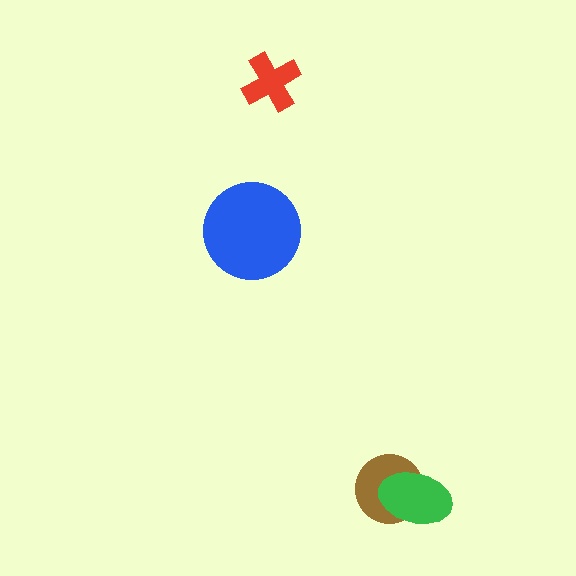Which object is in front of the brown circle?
The green ellipse is in front of the brown circle.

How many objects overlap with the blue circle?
0 objects overlap with the blue circle.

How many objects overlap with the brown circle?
1 object overlaps with the brown circle.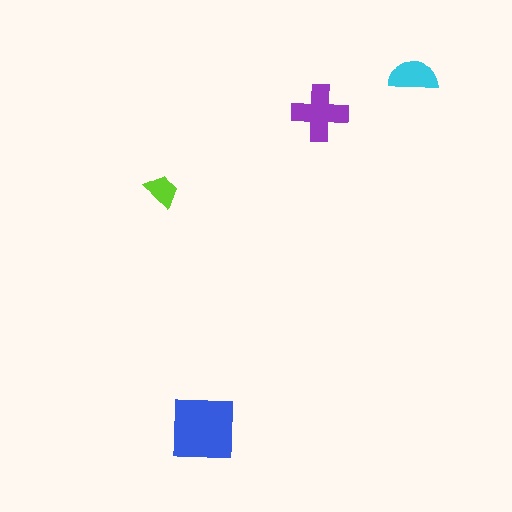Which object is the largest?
The blue square.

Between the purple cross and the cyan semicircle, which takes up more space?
The purple cross.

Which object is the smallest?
The lime trapezoid.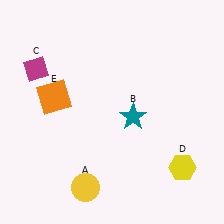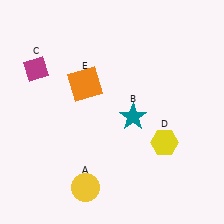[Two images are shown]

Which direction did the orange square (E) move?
The orange square (E) moved right.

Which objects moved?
The objects that moved are: the yellow hexagon (D), the orange square (E).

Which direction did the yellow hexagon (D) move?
The yellow hexagon (D) moved up.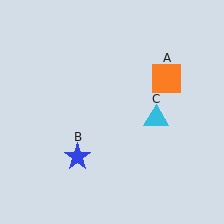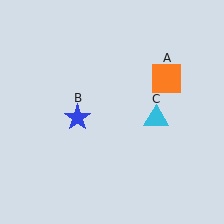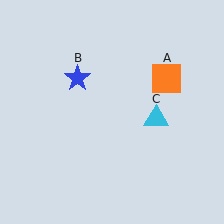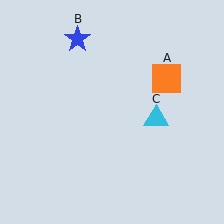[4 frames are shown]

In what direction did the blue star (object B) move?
The blue star (object B) moved up.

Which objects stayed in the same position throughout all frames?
Orange square (object A) and cyan triangle (object C) remained stationary.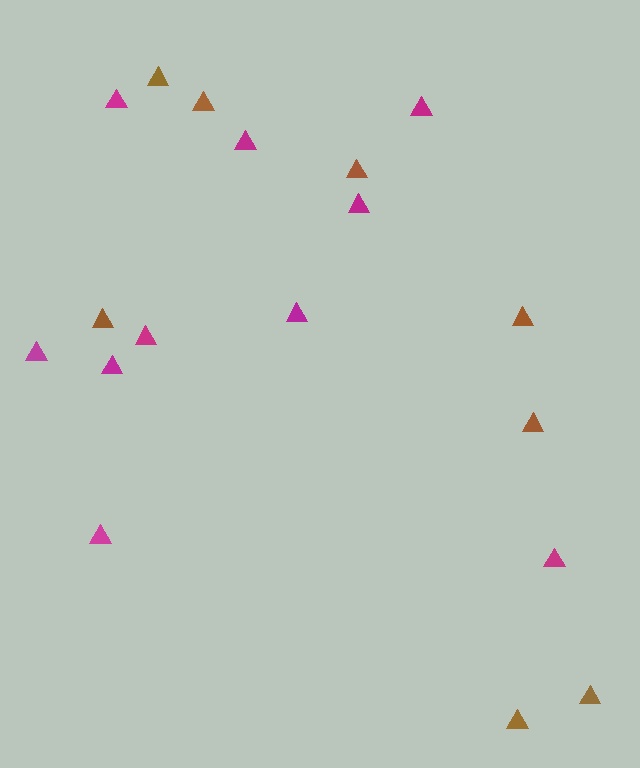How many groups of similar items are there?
There are 2 groups: one group of magenta triangles (10) and one group of brown triangles (8).